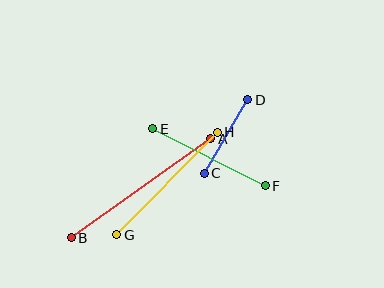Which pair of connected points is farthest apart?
Points A and B are farthest apart.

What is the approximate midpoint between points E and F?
The midpoint is at approximately (209, 157) pixels.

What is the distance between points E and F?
The distance is approximately 126 pixels.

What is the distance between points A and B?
The distance is approximately 171 pixels.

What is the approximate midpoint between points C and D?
The midpoint is at approximately (226, 137) pixels.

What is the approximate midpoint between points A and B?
The midpoint is at approximately (141, 188) pixels.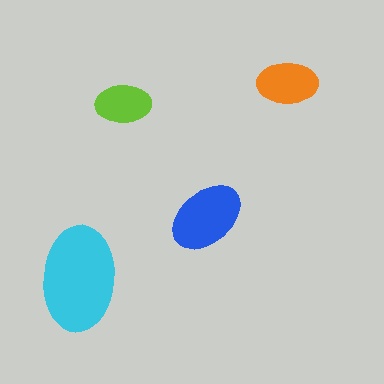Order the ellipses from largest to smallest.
the cyan one, the blue one, the orange one, the lime one.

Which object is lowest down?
The cyan ellipse is bottommost.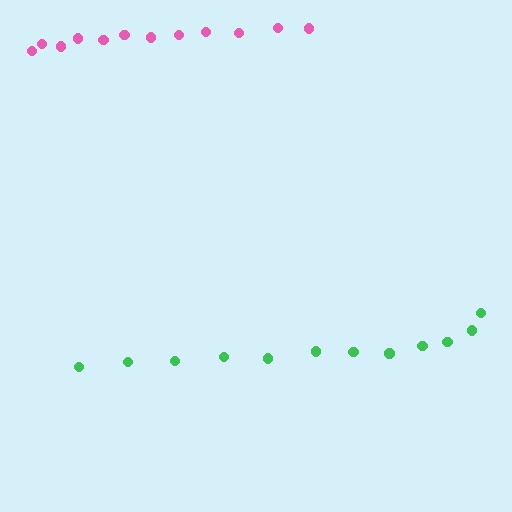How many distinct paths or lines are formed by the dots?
There are 2 distinct paths.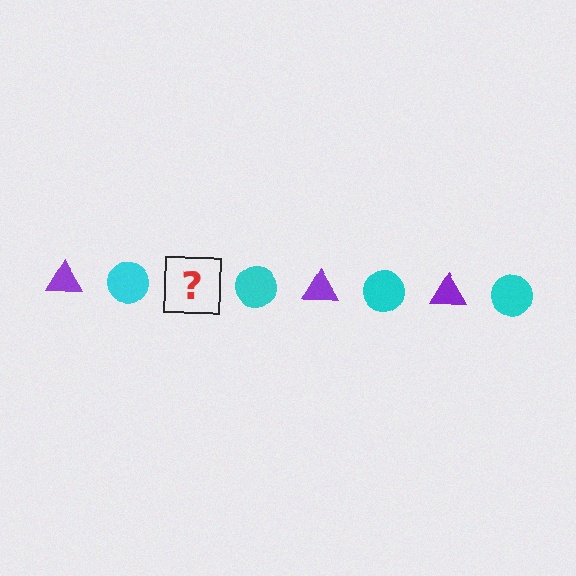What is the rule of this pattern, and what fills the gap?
The rule is that the pattern alternates between purple triangle and cyan circle. The gap should be filled with a purple triangle.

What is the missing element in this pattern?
The missing element is a purple triangle.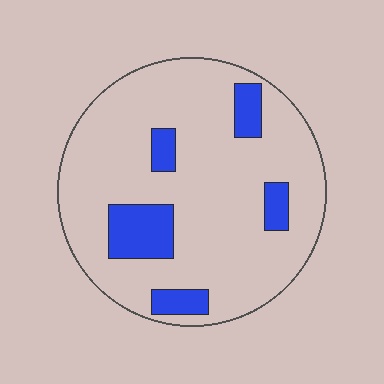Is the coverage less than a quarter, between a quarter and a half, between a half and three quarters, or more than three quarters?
Less than a quarter.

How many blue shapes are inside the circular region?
5.